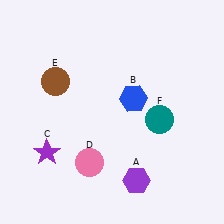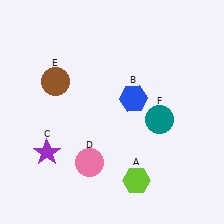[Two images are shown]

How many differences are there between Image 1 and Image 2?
There is 1 difference between the two images.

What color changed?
The hexagon (A) changed from purple in Image 1 to lime in Image 2.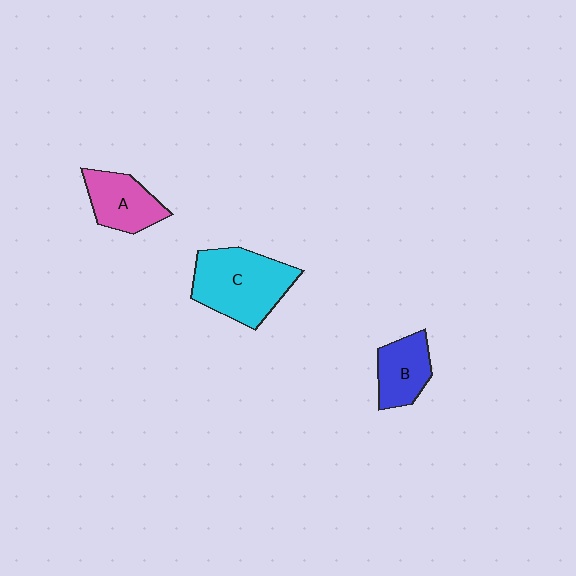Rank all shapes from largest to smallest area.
From largest to smallest: C (cyan), A (pink), B (blue).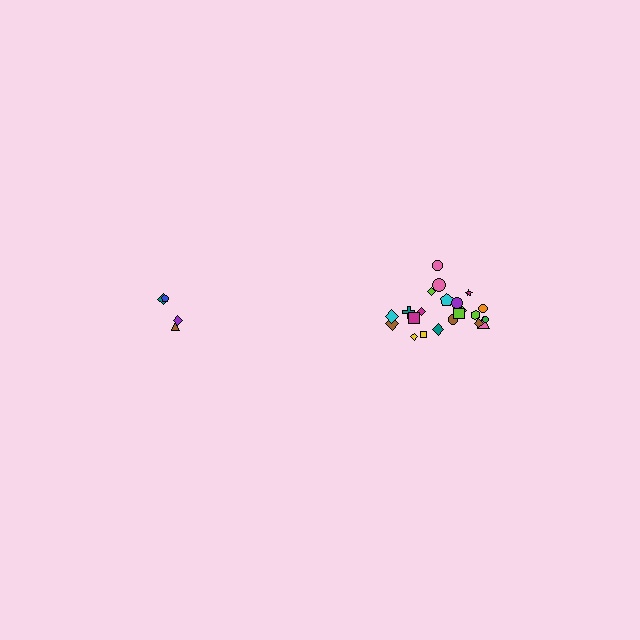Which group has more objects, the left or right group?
The right group.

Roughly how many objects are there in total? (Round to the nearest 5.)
Roughly 25 objects in total.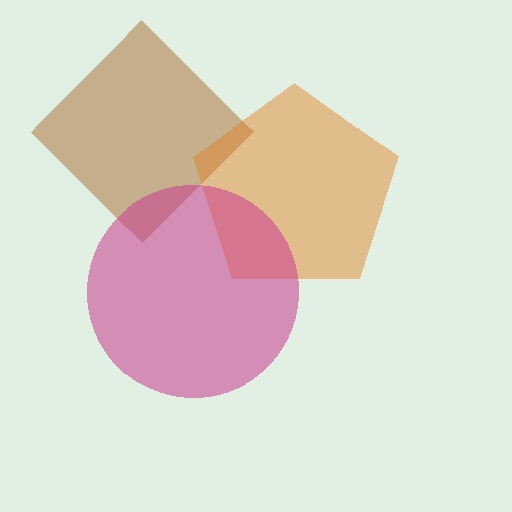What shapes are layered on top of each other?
The layered shapes are: a brown diamond, an orange pentagon, a magenta circle.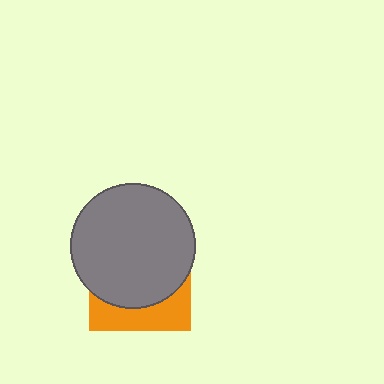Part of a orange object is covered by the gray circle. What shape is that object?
It is a square.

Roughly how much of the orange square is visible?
A small part of it is visible (roughly 31%).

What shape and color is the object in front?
The object in front is a gray circle.